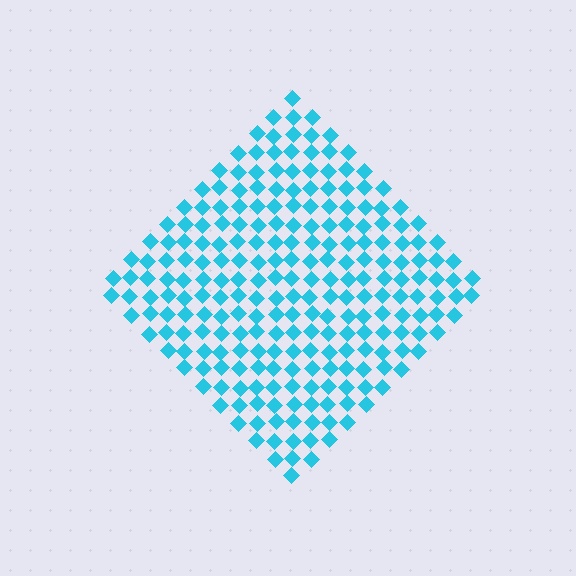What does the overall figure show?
The overall figure shows a diamond.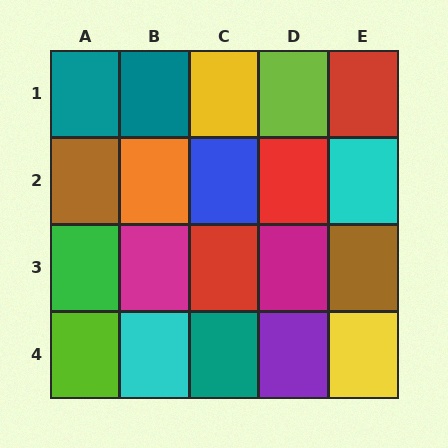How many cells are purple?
1 cell is purple.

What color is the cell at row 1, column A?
Teal.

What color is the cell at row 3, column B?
Magenta.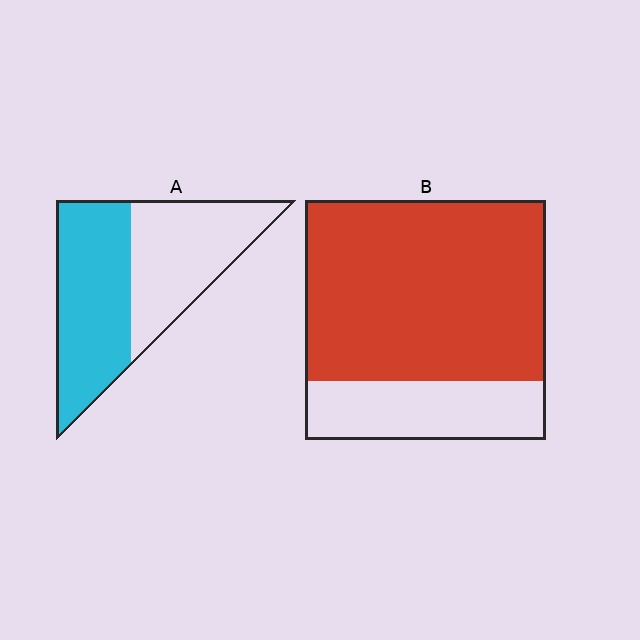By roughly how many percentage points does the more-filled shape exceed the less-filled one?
By roughly 25 percentage points (B over A).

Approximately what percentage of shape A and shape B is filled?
A is approximately 55% and B is approximately 75%.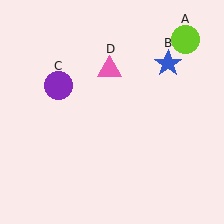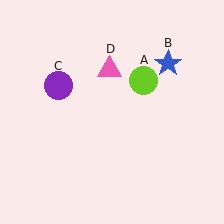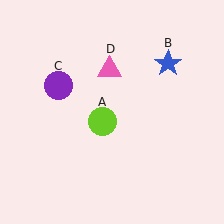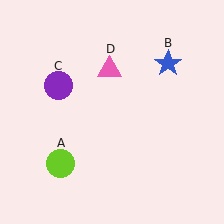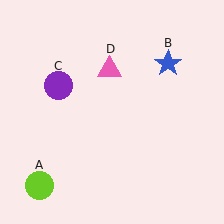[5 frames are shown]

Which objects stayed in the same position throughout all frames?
Blue star (object B) and purple circle (object C) and pink triangle (object D) remained stationary.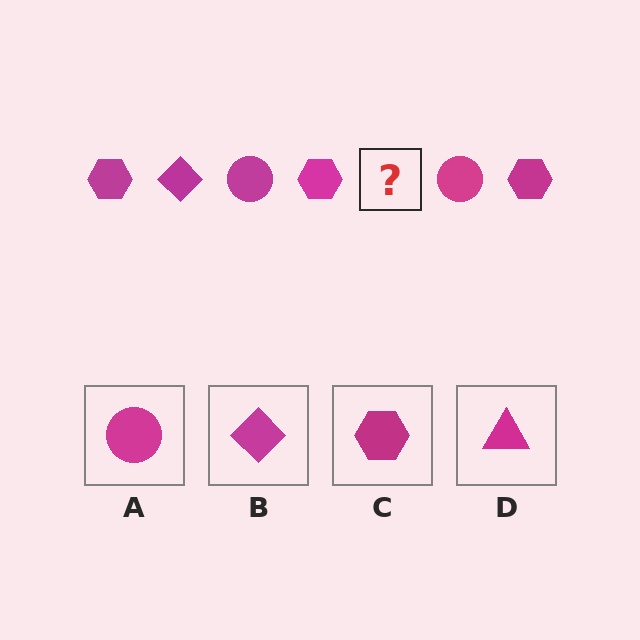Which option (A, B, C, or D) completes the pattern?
B.